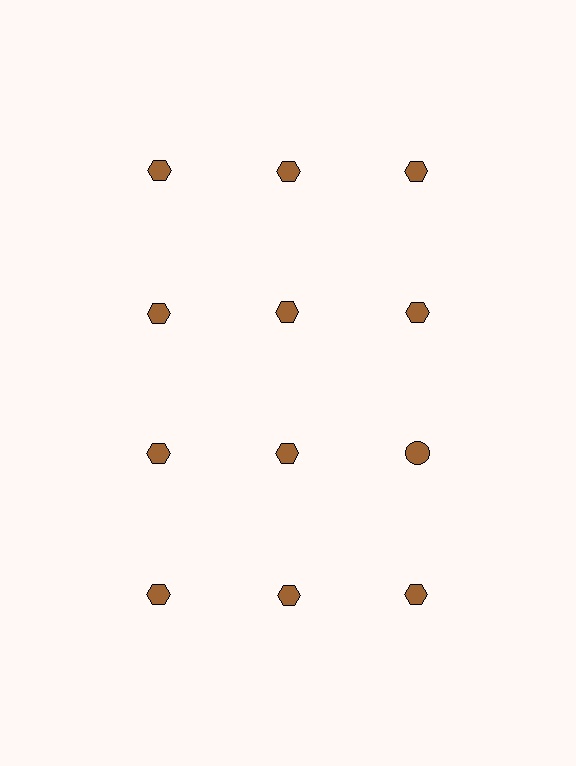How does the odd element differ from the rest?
It has a different shape: circle instead of hexagon.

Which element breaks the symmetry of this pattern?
The brown circle in the third row, center column breaks the symmetry. All other shapes are brown hexagons.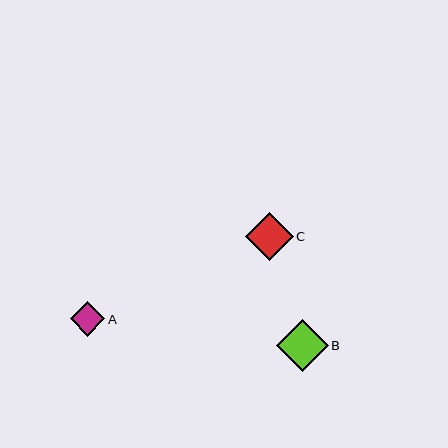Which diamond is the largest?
Diamond B is the largest with a size of approximately 52 pixels.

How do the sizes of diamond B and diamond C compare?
Diamond B and diamond C are approximately the same size.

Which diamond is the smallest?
Diamond A is the smallest with a size of approximately 34 pixels.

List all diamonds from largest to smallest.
From largest to smallest: B, C, A.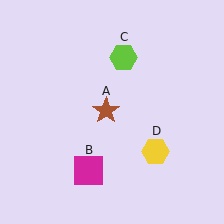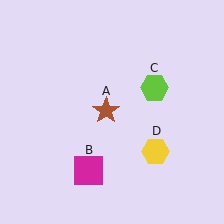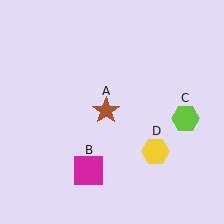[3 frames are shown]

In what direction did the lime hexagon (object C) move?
The lime hexagon (object C) moved down and to the right.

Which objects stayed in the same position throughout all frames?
Brown star (object A) and magenta square (object B) and yellow hexagon (object D) remained stationary.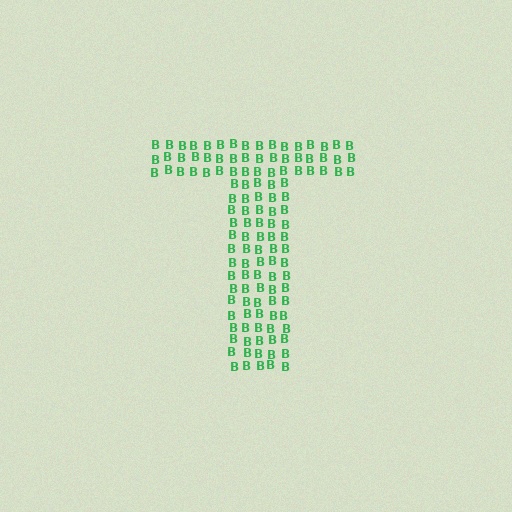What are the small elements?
The small elements are letter B's.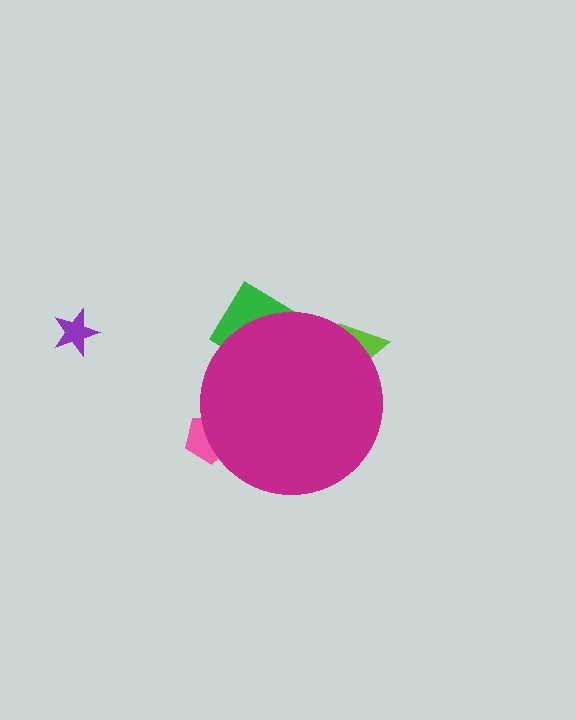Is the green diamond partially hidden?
Yes, the green diamond is partially hidden behind the magenta circle.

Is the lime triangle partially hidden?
Yes, the lime triangle is partially hidden behind the magenta circle.